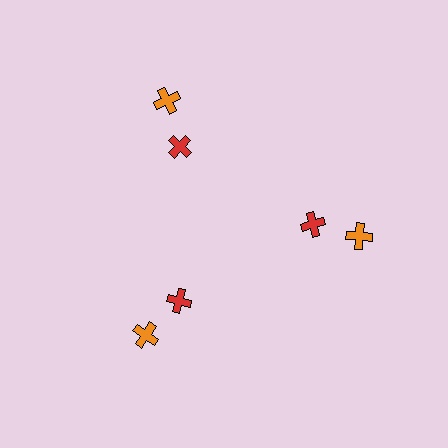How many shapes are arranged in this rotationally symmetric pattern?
There are 6 shapes, arranged in 3 groups of 2.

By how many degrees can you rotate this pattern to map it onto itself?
The pattern maps onto itself every 120 degrees of rotation.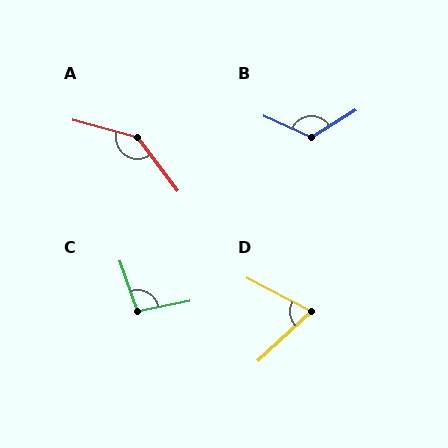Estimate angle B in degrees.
Approximately 123 degrees.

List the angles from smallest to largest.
D (70°), C (98°), B (123°), A (142°).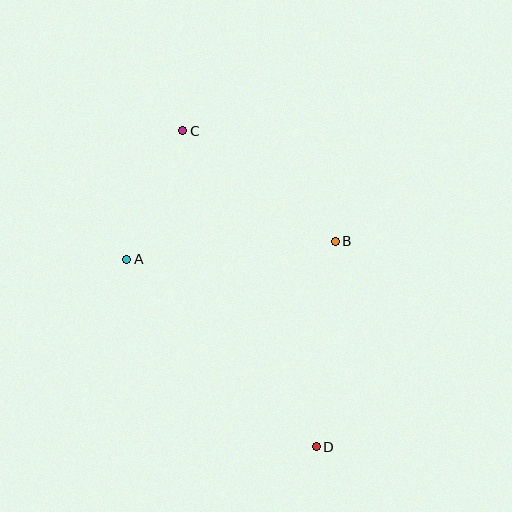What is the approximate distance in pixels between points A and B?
The distance between A and B is approximately 209 pixels.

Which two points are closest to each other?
Points A and C are closest to each other.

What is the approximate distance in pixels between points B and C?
The distance between B and C is approximately 188 pixels.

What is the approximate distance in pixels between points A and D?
The distance between A and D is approximately 267 pixels.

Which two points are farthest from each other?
Points C and D are farthest from each other.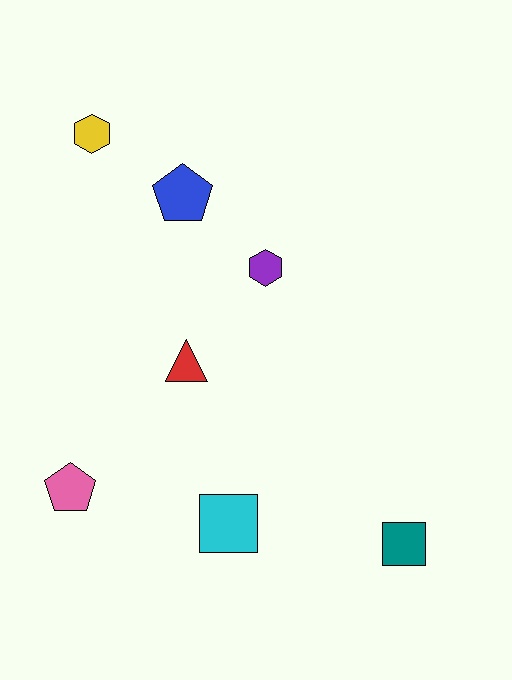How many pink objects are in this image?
There is 1 pink object.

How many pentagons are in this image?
There are 2 pentagons.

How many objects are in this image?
There are 7 objects.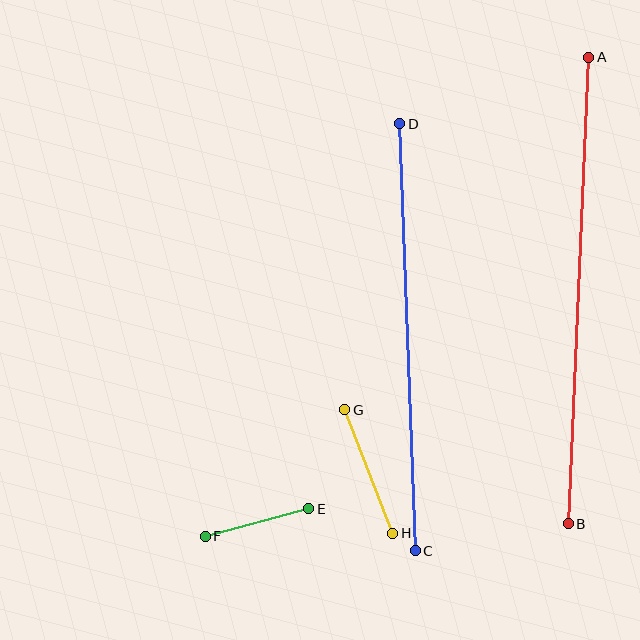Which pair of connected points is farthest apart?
Points A and B are farthest apart.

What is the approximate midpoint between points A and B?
The midpoint is at approximately (578, 290) pixels.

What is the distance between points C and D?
The distance is approximately 427 pixels.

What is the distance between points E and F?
The distance is approximately 107 pixels.